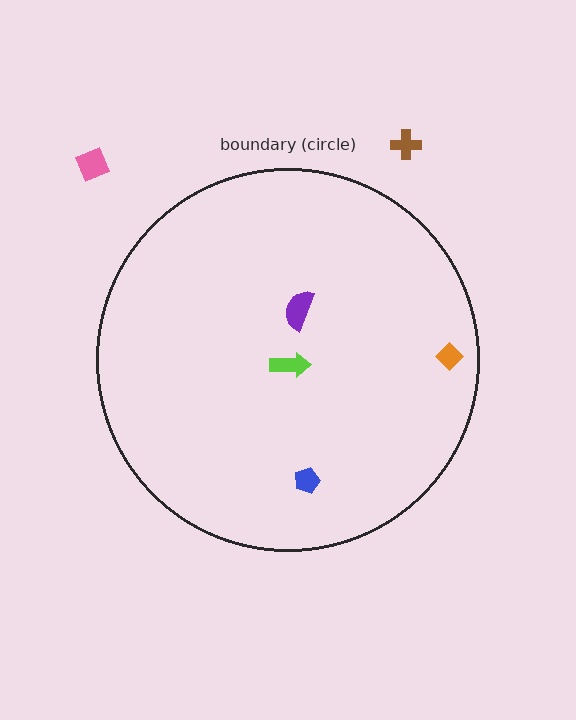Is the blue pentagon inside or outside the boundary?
Inside.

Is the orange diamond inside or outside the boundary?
Inside.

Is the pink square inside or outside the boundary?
Outside.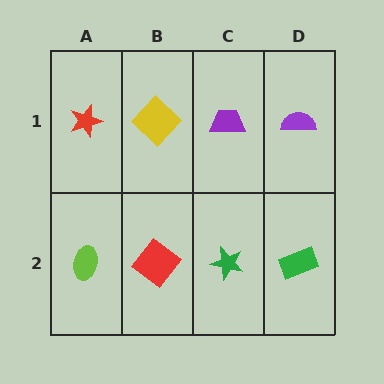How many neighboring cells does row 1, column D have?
2.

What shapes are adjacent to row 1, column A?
A lime ellipse (row 2, column A), a yellow diamond (row 1, column B).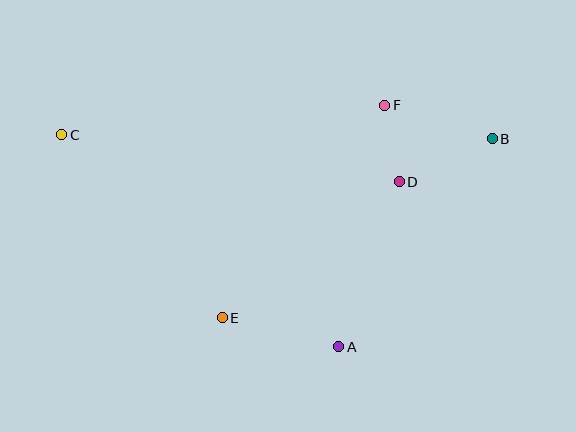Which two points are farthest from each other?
Points B and C are farthest from each other.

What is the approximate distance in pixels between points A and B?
The distance between A and B is approximately 258 pixels.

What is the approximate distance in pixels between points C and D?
The distance between C and D is approximately 340 pixels.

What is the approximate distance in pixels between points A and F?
The distance between A and F is approximately 246 pixels.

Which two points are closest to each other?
Points D and F are closest to each other.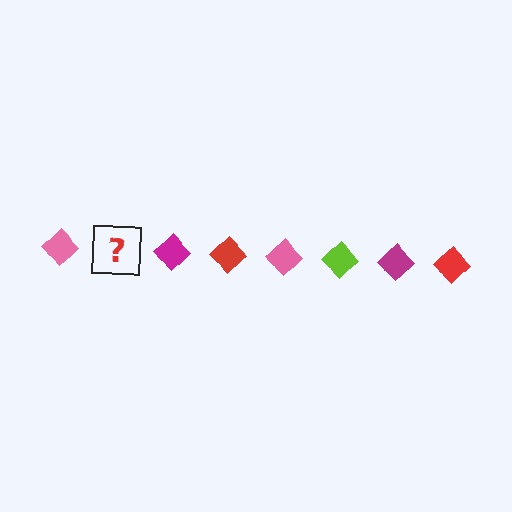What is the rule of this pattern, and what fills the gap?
The rule is that the pattern cycles through pink, lime, magenta, red diamonds. The gap should be filled with a lime diamond.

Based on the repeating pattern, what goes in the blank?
The blank should be a lime diamond.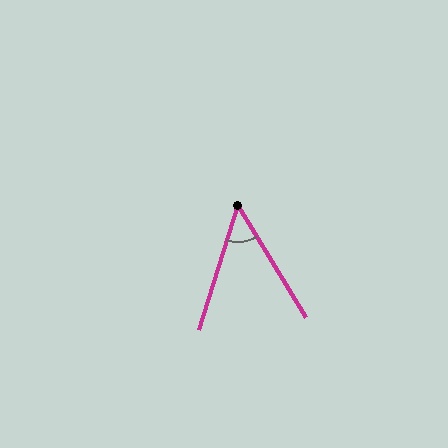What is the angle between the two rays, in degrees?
Approximately 49 degrees.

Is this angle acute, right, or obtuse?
It is acute.